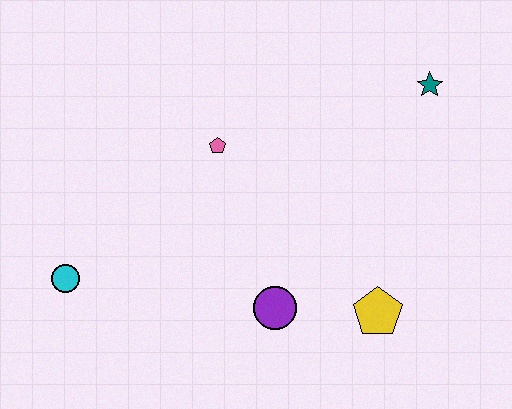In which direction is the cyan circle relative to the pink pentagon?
The cyan circle is to the left of the pink pentagon.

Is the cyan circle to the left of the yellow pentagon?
Yes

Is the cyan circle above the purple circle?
Yes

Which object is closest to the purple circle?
The yellow pentagon is closest to the purple circle.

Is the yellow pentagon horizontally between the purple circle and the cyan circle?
No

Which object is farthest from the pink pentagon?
The yellow pentagon is farthest from the pink pentagon.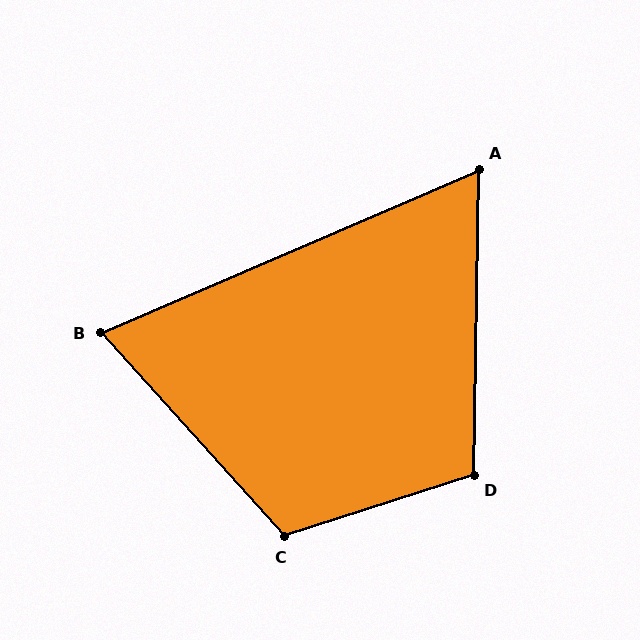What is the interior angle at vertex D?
Approximately 109 degrees (obtuse).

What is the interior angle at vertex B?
Approximately 71 degrees (acute).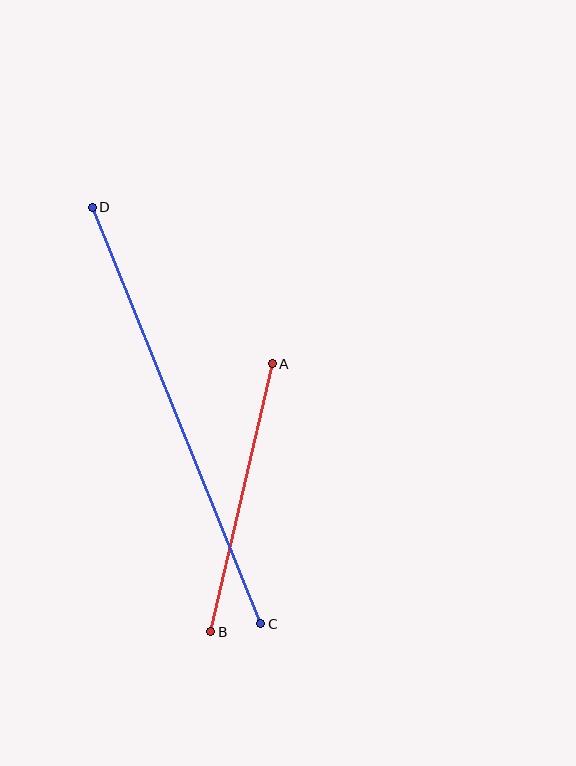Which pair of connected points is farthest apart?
Points C and D are farthest apart.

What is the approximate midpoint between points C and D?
The midpoint is at approximately (177, 416) pixels.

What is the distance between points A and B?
The distance is approximately 275 pixels.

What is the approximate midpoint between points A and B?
The midpoint is at approximately (241, 498) pixels.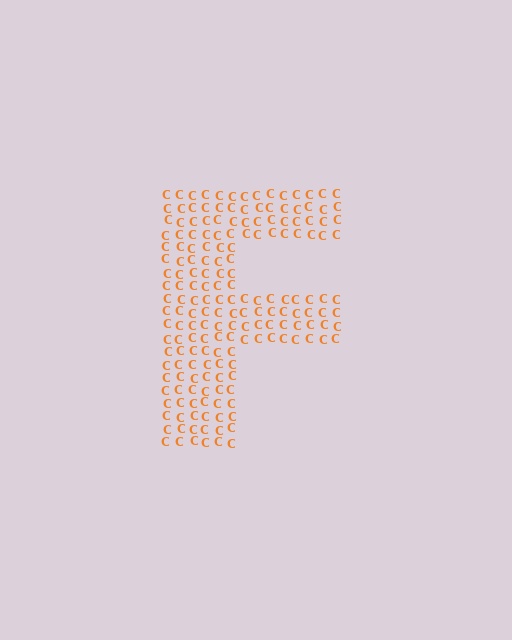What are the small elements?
The small elements are letter C's.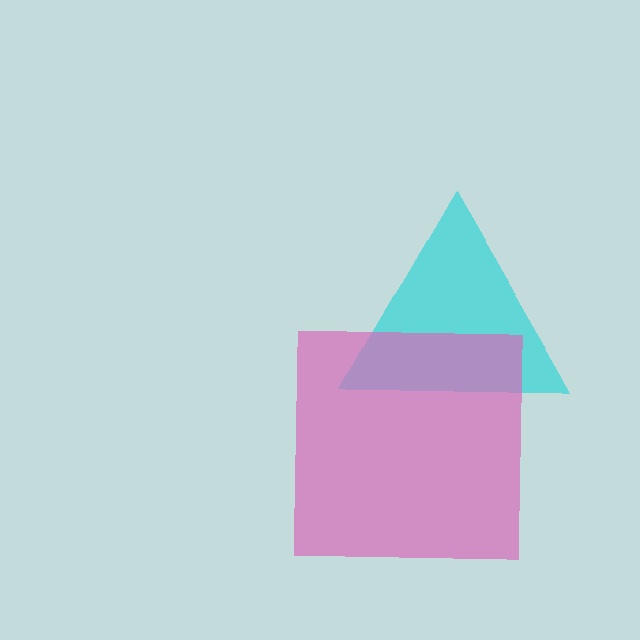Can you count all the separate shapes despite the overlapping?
Yes, there are 2 separate shapes.